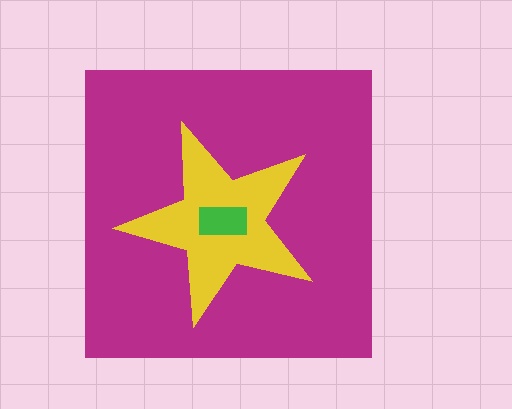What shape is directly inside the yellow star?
The green rectangle.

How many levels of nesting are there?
3.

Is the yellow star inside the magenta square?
Yes.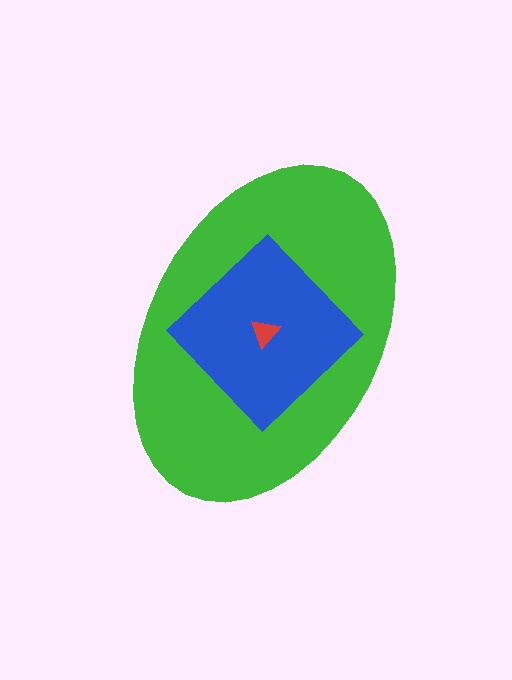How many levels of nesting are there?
3.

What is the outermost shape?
The green ellipse.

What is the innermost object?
The red triangle.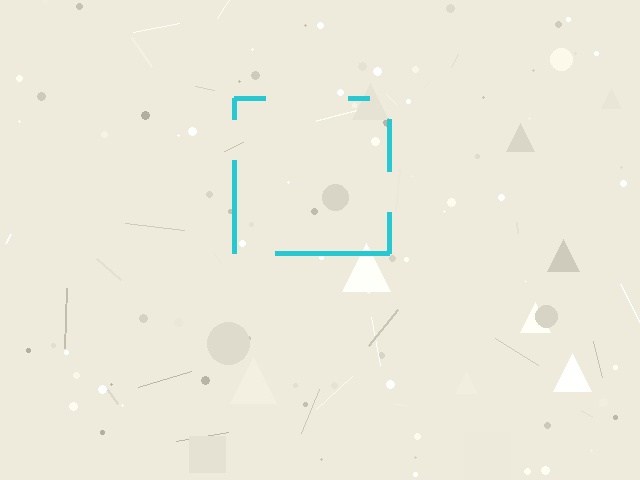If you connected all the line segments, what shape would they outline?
They would outline a square.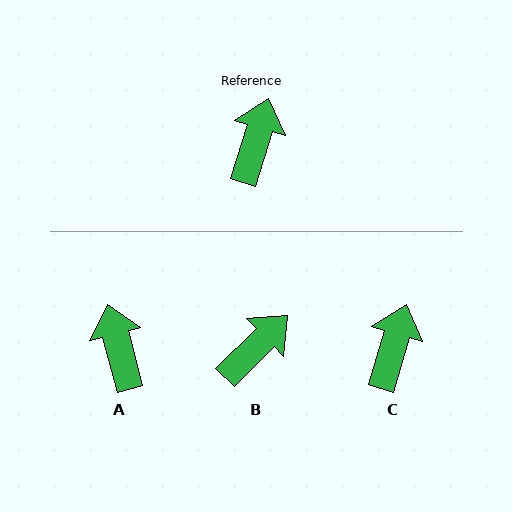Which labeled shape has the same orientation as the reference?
C.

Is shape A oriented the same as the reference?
No, it is off by about 32 degrees.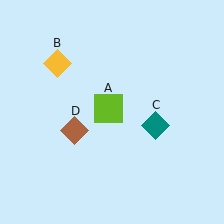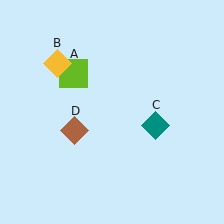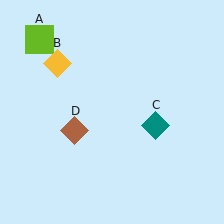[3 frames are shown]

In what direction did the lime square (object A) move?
The lime square (object A) moved up and to the left.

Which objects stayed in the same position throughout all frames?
Yellow diamond (object B) and teal diamond (object C) and brown diamond (object D) remained stationary.